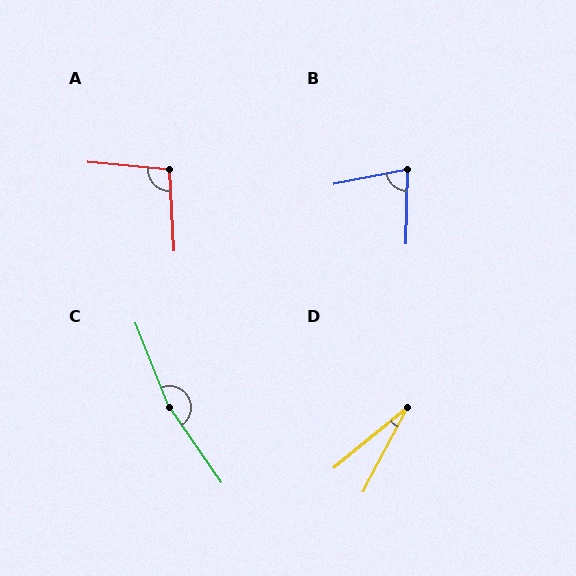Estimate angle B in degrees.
Approximately 78 degrees.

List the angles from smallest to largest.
D (23°), B (78°), A (99°), C (167°).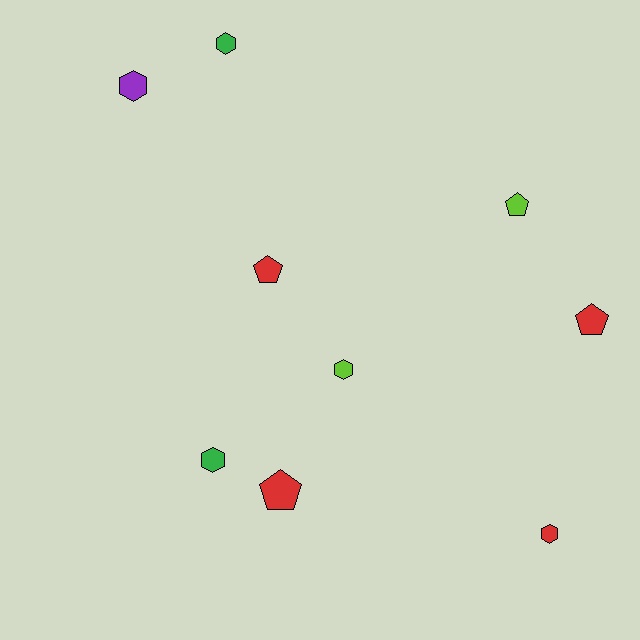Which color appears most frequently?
Red, with 4 objects.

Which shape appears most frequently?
Hexagon, with 5 objects.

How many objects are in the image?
There are 9 objects.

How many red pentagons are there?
There are 3 red pentagons.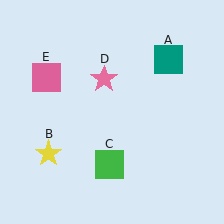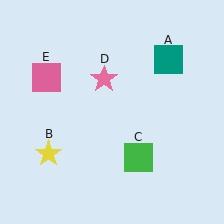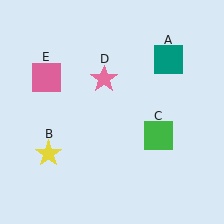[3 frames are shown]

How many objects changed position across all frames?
1 object changed position: green square (object C).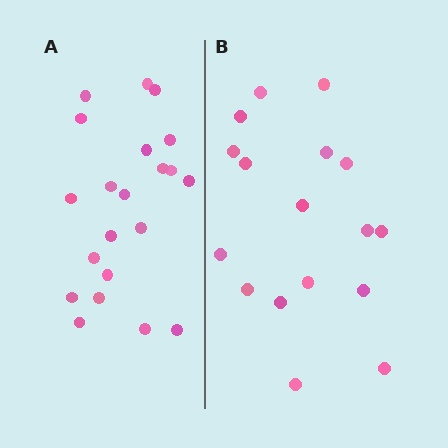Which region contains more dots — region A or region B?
Region A (the left region) has more dots.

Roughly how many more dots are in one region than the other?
Region A has about 4 more dots than region B.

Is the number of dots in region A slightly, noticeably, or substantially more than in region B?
Region A has only slightly more — the two regions are fairly close. The ratio is roughly 1.2 to 1.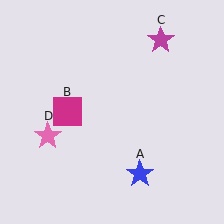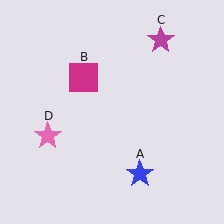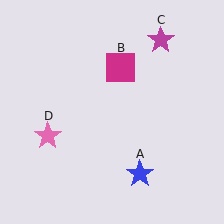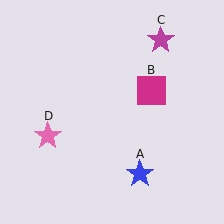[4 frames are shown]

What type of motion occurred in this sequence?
The magenta square (object B) rotated clockwise around the center of the scene.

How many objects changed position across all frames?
1 object changed position: magenta square (object B).